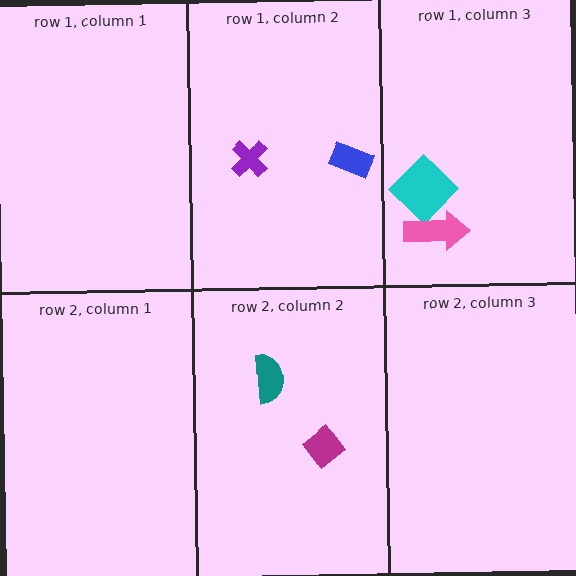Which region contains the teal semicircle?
The row 2, column 2 region.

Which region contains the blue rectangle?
The row 1, column 2 region.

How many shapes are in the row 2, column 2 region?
2.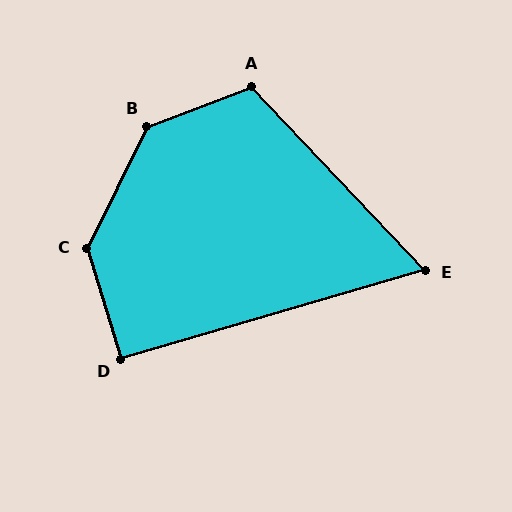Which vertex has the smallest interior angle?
E, at approximately 63 degrees.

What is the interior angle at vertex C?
Approximately 136 degrees (obtuse).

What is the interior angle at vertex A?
Approximately 112 degrees (obtuse).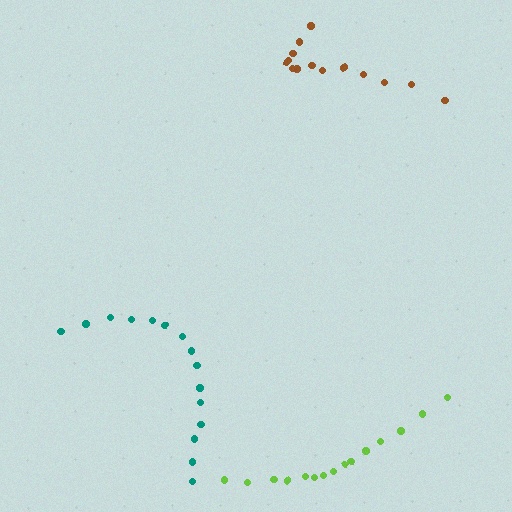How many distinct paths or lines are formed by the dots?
There are 3 distinct paths.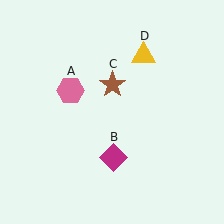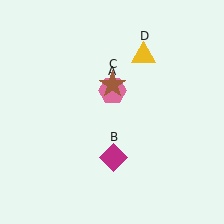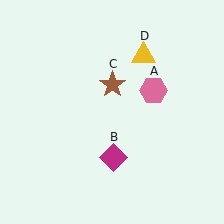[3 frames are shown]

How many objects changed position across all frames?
1 object changed position: pink hexagon (object A).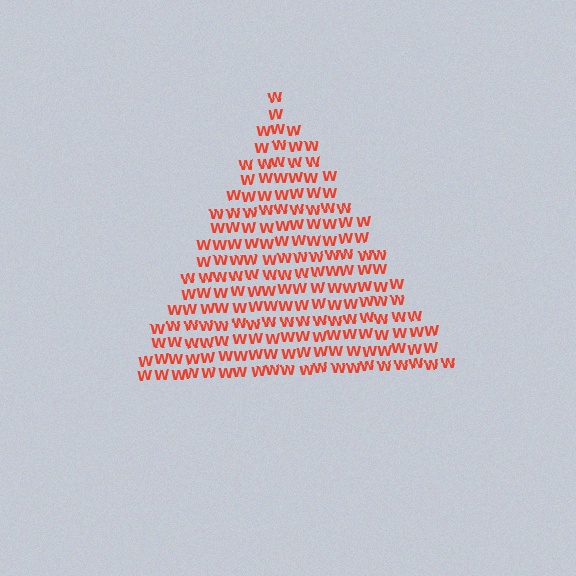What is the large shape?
The large shape is a triangle.